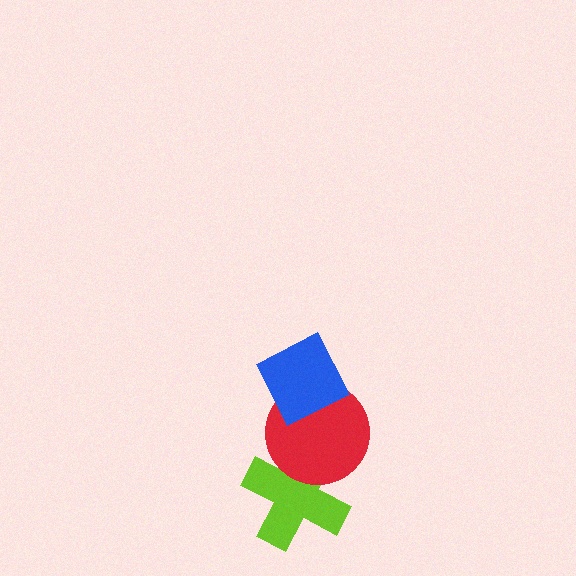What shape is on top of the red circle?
The blue diamond is on top of the red circle.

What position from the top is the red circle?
The red circle is 2nd from the top.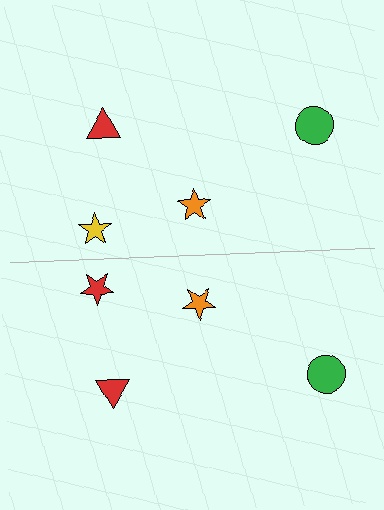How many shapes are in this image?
There are 8 shapes in this image.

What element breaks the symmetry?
The red star on the bottom side breaks the symmetry — its mirror counterpart is yellow.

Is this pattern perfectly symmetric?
No, the pattern is not perfectly symmetric. The red star on the bottom side breaks the symmetry — its mirror counterpart is yellow.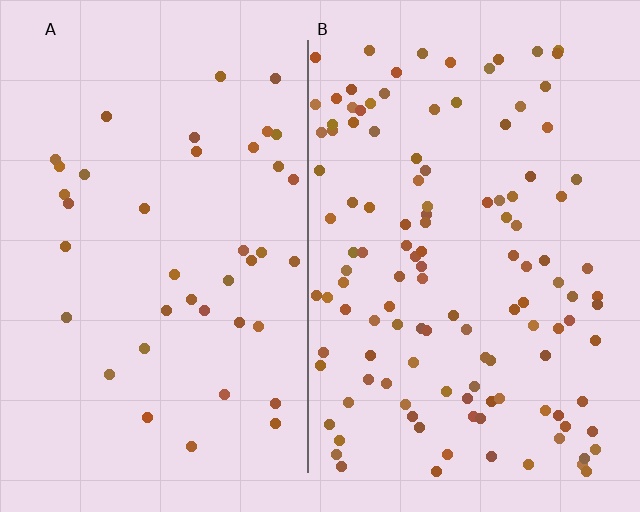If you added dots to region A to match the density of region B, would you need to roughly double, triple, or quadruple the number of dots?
Approximately triple.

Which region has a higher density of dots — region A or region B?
B (the right).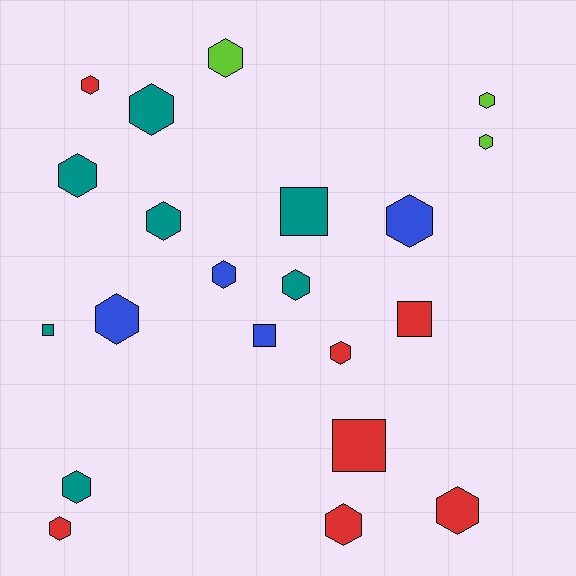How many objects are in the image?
There are 21 objects.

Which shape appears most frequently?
Hexagon, with 16 objects.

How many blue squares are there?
There is 1 blue square.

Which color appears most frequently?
Teal, with 7 objects.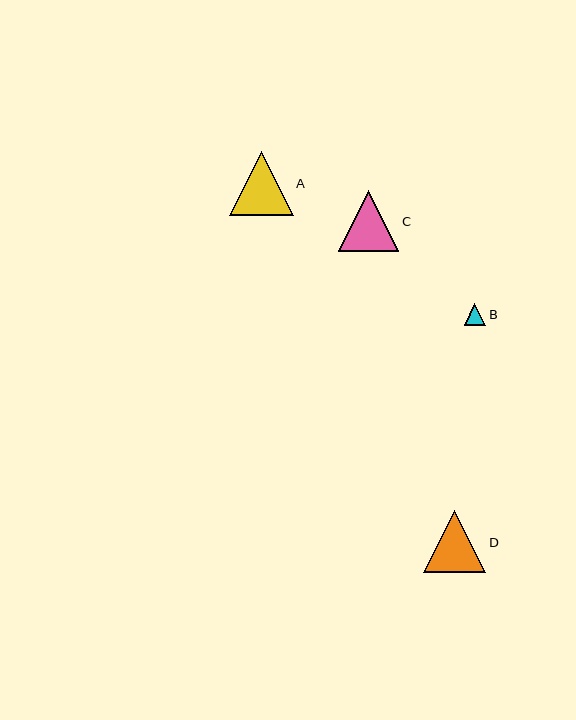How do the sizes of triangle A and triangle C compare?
Triangle A and triangle C are approximately the same size.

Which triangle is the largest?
Triangle A is the largest with a size of approximately 64 pixels.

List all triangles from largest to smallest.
From largest to smallest: A, D, C, B.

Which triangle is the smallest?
Triangle B is the smallest with a size of approximately 22 pixels.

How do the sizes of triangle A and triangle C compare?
Triangle A and triangle C are approximately the same size.